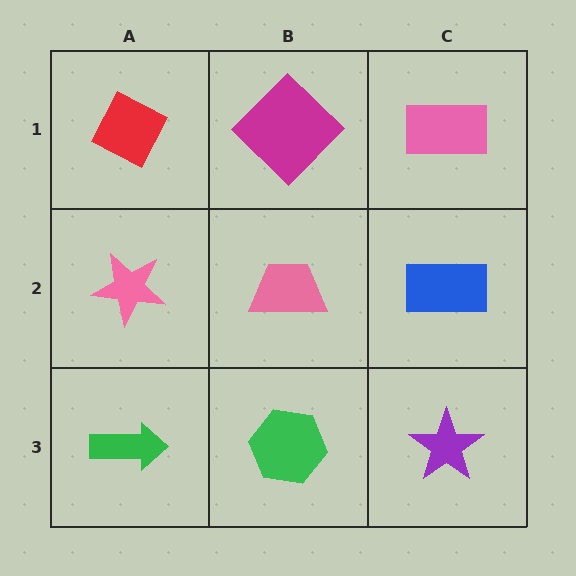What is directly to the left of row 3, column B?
A green arrow.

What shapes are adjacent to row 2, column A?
A red diamond (row 1, column A), a green arrow (row 3, column A), a pink trapezoid (row 2, column B).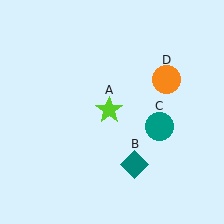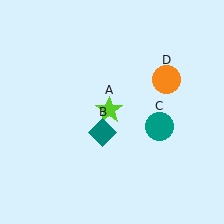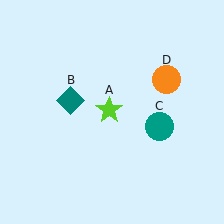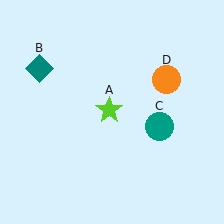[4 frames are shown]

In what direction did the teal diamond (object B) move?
The teal diamond (object B) moved up and to the left.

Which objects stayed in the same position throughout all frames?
Lime star (object A) and teal circle (object C) and orange circle (object D) remained stationary.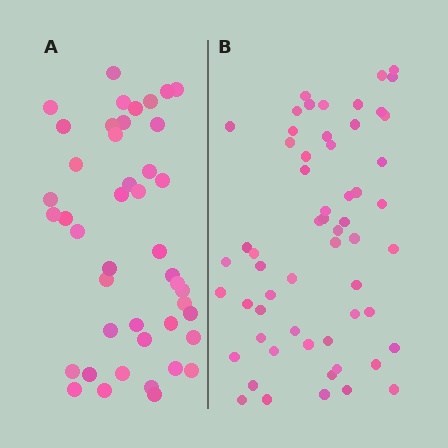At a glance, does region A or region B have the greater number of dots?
Region B (the right region) has more dots.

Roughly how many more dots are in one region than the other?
Region B has approximately 15 more dots than region A.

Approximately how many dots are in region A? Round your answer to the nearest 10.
About 40 dots. (The exact count is 44, which rounds to 40.)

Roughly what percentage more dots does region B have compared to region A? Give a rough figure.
About 30% more.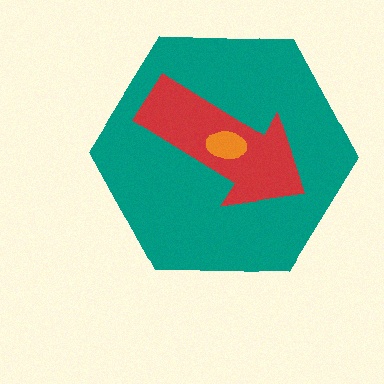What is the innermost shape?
The orange ellipse.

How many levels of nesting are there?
3.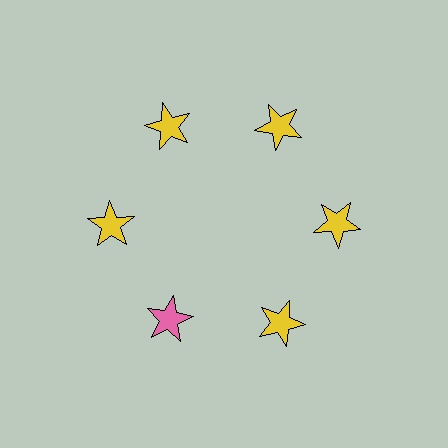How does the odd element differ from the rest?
It has a different color: pink instead of yellow.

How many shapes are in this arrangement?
There are 6 shapes arranged in a ring pattern.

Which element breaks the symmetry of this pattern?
The pink star at roughly the 7 o'clock position breaks the symmetry. All other shapes are yellow stars.